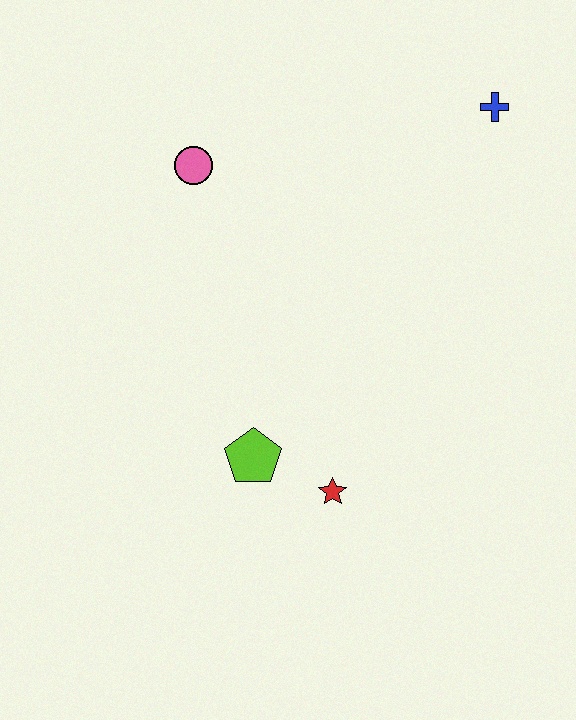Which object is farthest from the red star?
The blue cross is farthest from the red star.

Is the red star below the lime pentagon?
Yes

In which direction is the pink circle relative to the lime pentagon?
The pink circle is above the lime pentagon.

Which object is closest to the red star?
The lime pentagon is closest to the red star.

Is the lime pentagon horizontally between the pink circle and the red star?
Yes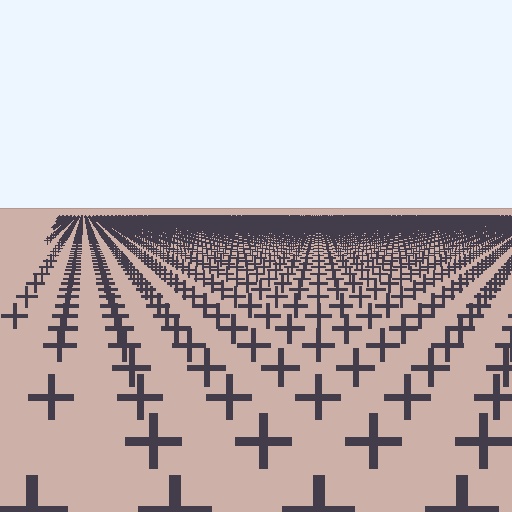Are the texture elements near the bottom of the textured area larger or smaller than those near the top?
Larger. Near the bottom, elements are closer to the viewer and appear at a bigger on-screen size.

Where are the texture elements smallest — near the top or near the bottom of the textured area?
Near the top.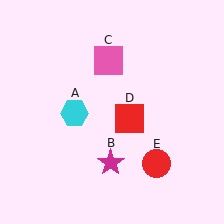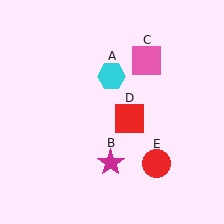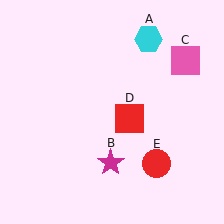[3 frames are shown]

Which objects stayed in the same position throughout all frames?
Magenta star (object B) and red square (object D) and red circle (object E) remained stationary.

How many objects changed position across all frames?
2 objects changed position: cyan hexagon (object A), pink square (object C).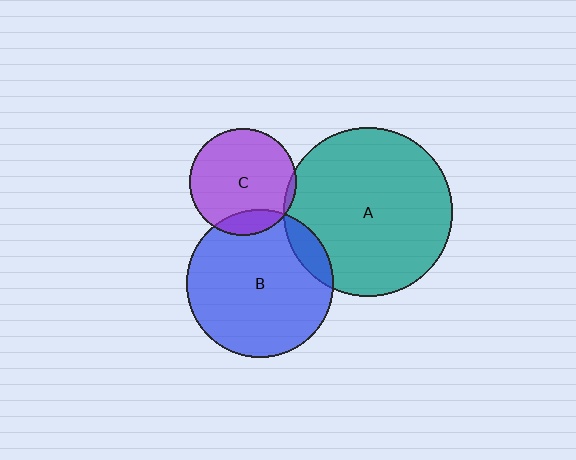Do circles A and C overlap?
Yes.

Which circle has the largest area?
Circle A (teal).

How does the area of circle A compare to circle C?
Approximately 2.5 times.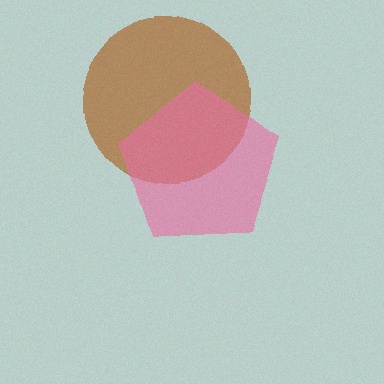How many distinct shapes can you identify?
There are 2 distinct shapes: a brown circle, a pink pentagon.